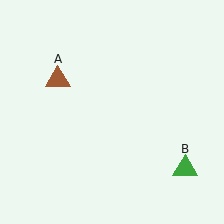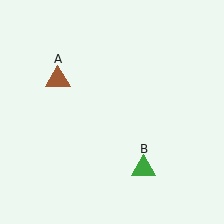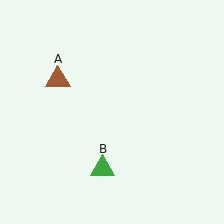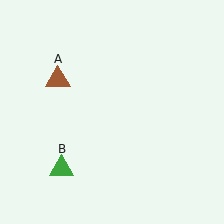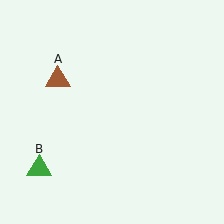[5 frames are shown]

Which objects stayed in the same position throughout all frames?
Brown triangle (object A) remained stationary.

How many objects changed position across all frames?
1 object changed position: green triangle (object B).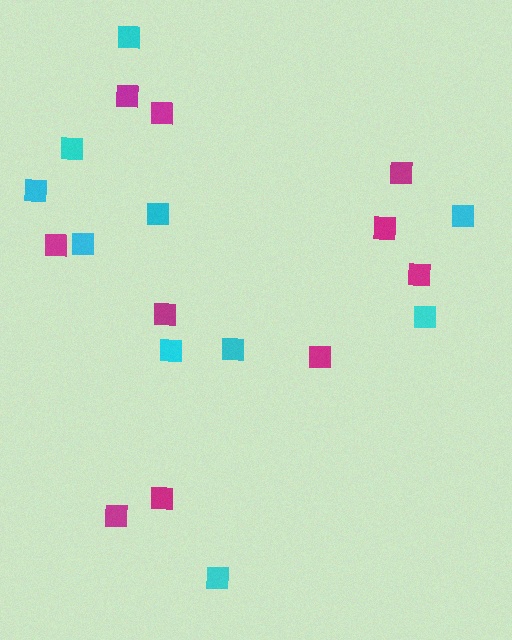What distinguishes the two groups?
There are 2 groups: one group of cyan squares (10) and one group of magenta squares (10).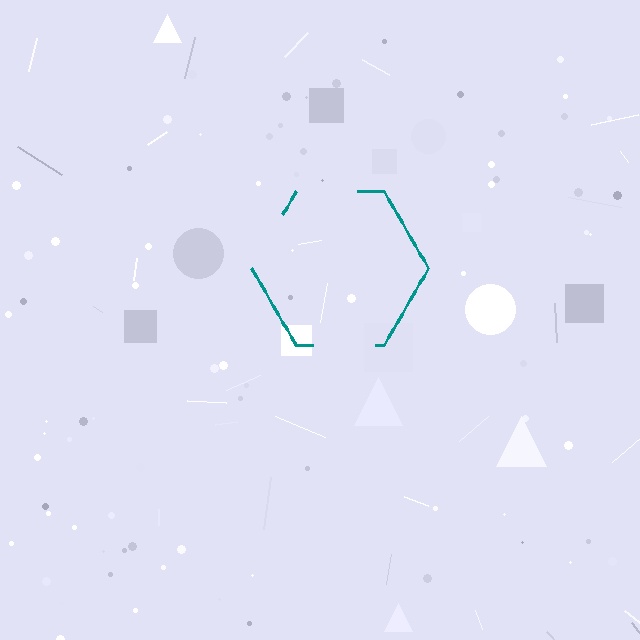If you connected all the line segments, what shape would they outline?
They would outline a hexagon.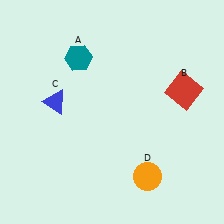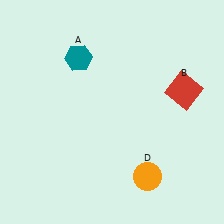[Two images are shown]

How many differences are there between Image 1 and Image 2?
There is 1 difference between the two images.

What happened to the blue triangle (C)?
The blue triangle (C) was removed in Image 2. It was in the top-left area of Image 1.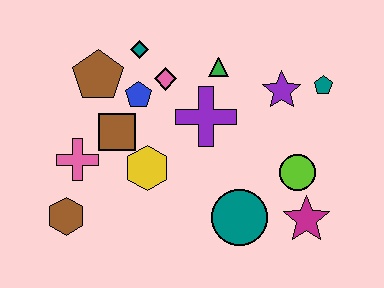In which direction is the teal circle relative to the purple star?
The teal circle is below the purple star.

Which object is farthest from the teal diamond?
The magenta star is farthest from the teal diamond.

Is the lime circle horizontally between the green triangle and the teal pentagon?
Yes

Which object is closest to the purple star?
The teal pentagon is closest to the purple star.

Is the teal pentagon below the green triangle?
Yes